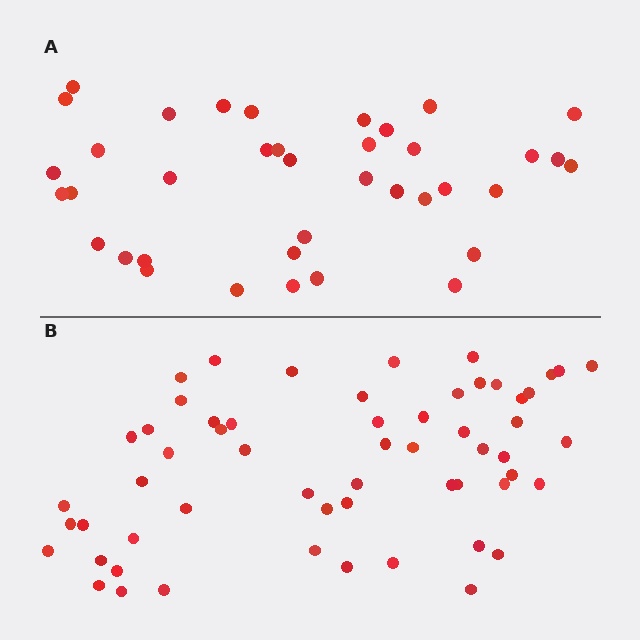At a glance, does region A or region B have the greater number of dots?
Region B (the bottom region) has more dots.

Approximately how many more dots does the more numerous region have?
Region B has approximately 20 more dots than region A.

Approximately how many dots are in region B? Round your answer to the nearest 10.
About 60 dots. (The exact count is 58, which rounds to 60.)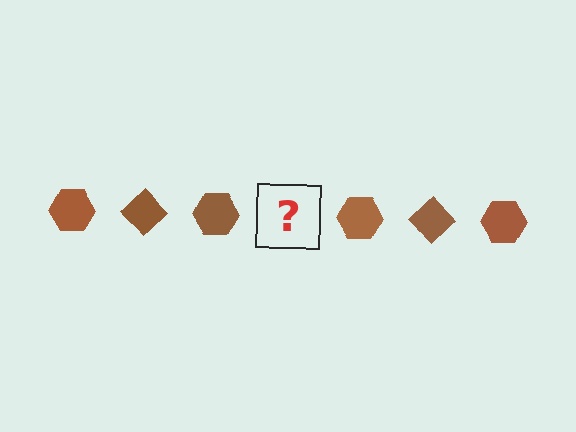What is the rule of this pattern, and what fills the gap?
The rule is that the pattern cycles through hexagon, diamond shapes in brown. The gap should be filled with a brown diamond.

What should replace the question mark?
The question mark should be replaced with a brown diamond.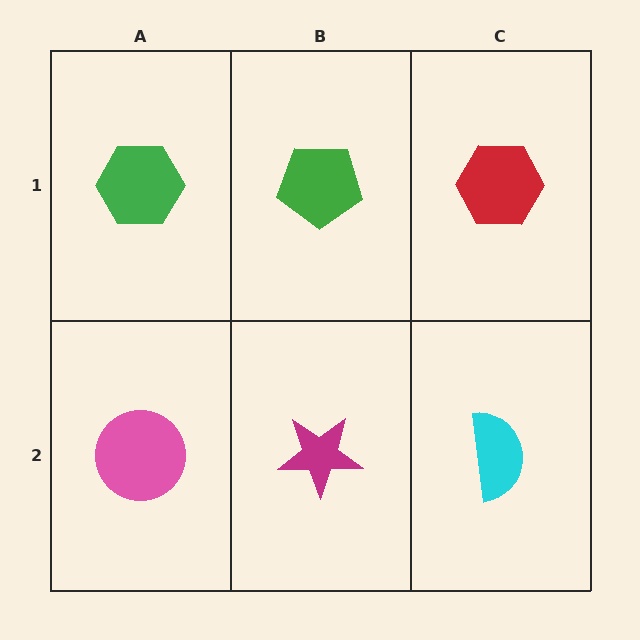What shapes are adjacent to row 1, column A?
A pink circle (row 2, column A), a green pentagon (row 1, column B).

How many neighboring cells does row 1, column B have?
3.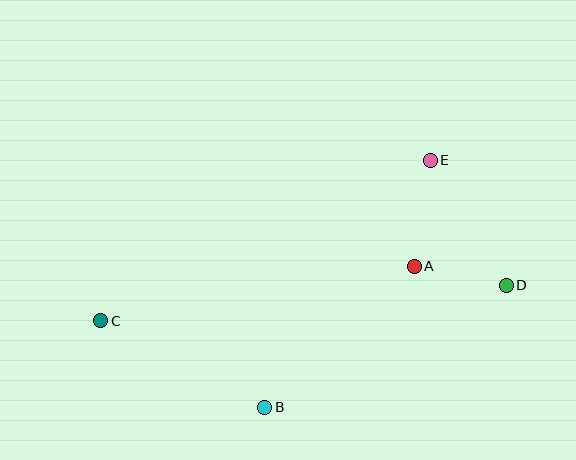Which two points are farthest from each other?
Points C and D are farthest from each other.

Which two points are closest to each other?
Points A and D are closest to each other.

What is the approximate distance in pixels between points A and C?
The distance between A and C is approximately 318 pixels.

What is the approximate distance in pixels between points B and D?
The distance between B and D is approximately 270 pixels.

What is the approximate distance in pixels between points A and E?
The distance between A and E is approximately 107 pixels.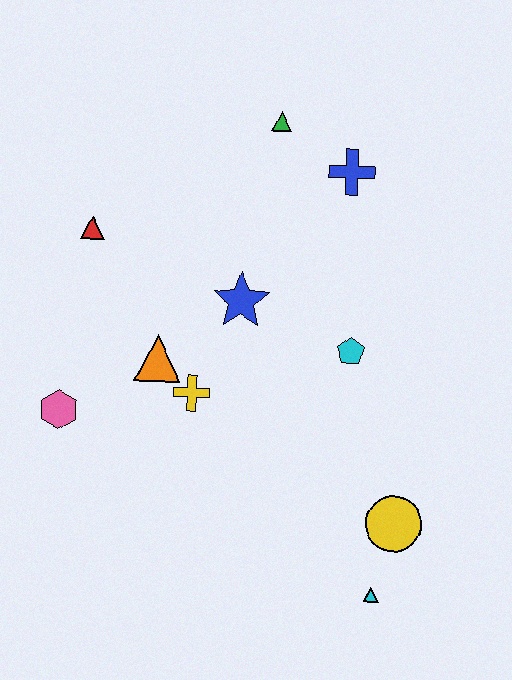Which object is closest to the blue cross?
The green triangle is closest to the blue cross.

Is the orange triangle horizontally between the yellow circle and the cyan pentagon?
No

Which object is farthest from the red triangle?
The cyan triangle is farthest from the red triangle.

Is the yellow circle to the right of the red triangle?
Yes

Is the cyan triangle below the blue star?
Yes